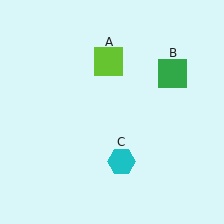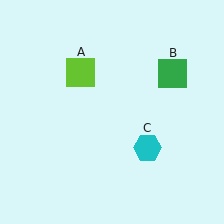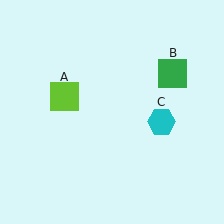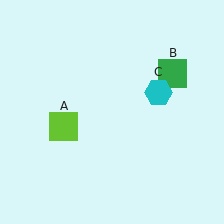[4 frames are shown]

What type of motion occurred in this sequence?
The lime square (object A), cyan hexagon (object C) rotated counterclockwise around the center of the scene.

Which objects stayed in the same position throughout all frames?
Green square (object B) remained stationary.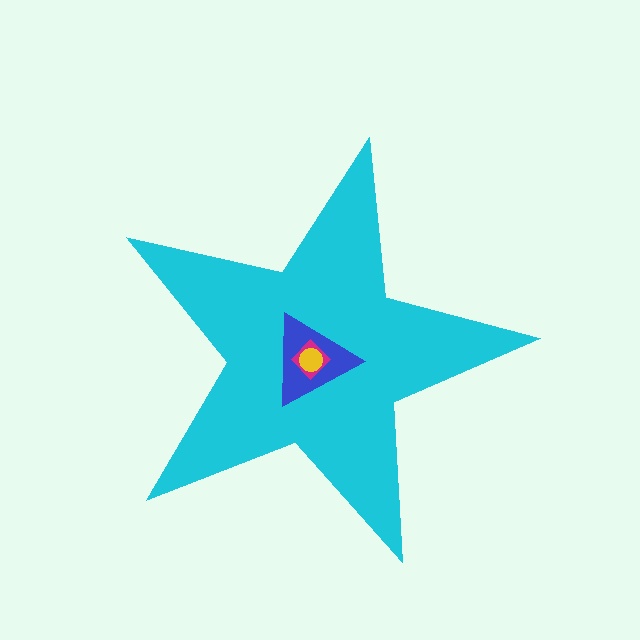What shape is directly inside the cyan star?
The blue triangle.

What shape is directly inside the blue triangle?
The magenta diamond.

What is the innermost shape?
The yellow circle.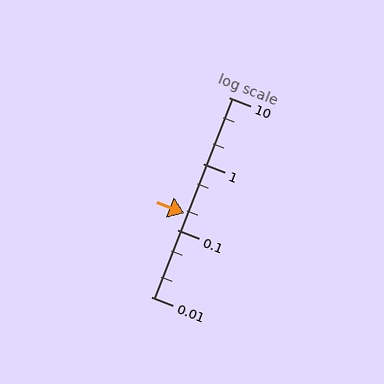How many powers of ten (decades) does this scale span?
The scale spans 3 decades, from 0.01 to 10.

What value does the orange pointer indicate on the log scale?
The pointer indicates approximately 0.18.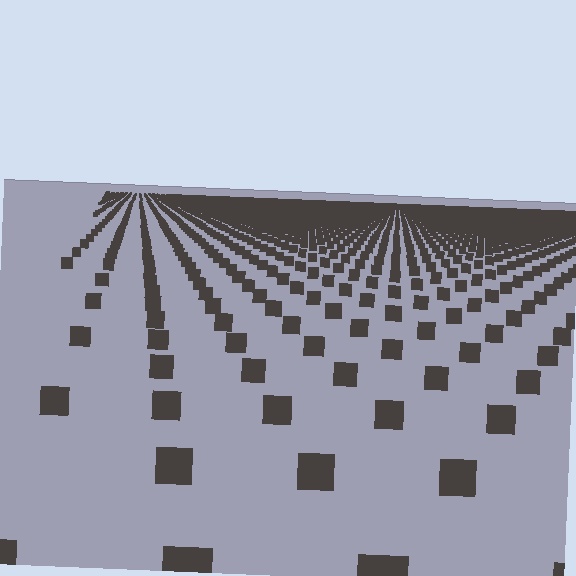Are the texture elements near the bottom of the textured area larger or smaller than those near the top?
Larger. Near the bottom, elements are closer to the viewer and appear at a bigger on-screen size.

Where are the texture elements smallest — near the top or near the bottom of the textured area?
Near the top.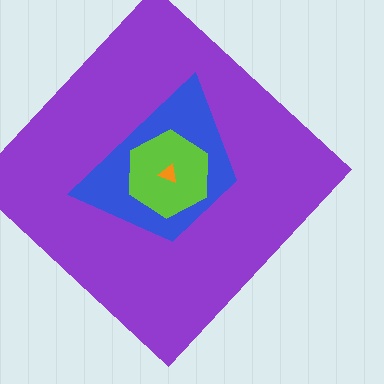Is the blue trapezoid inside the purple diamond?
Yes.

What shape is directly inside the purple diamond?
The blue trapezoid.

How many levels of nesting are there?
4.